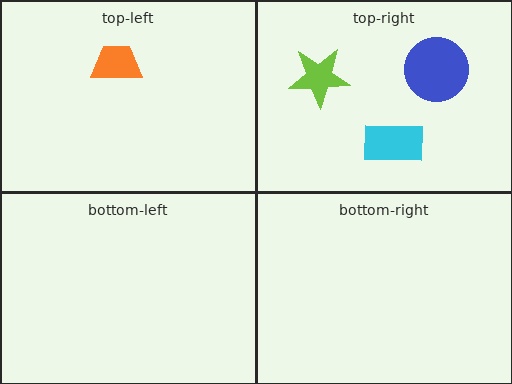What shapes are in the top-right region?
The lime star, the blue circle, the cyan rectangle.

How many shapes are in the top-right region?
3.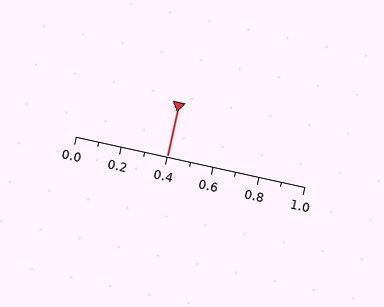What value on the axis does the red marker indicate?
The marker indicates approximately 0.4.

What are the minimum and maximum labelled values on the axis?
The axis runs from 0.0 to 1.0.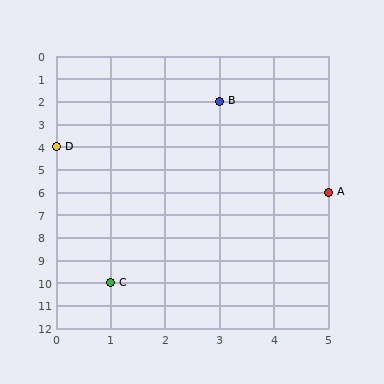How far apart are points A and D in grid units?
Points A and D are 5 columns and 2 rows apart (about 5.4 grid units diagonally).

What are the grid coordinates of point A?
Point A is at grid coordinates (5, 6).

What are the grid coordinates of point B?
Point B is at grid coordinates (3, 2).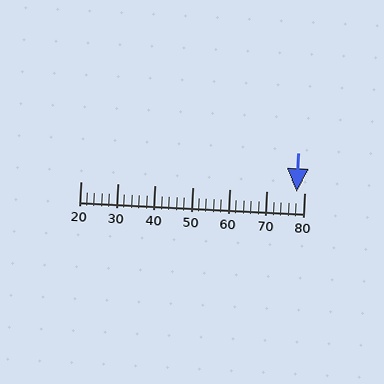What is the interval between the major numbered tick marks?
The major tick marks are spaced 10 units apart.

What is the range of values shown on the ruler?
The ruler shows values from 20 to 80.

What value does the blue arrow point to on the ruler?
The blue arrow points to approximately 78.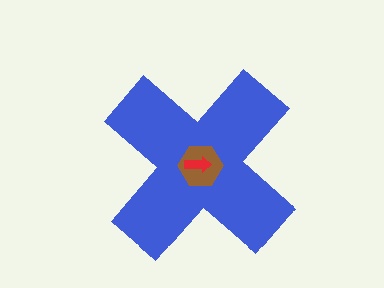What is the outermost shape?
The blue cross.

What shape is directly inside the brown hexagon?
The red arrow.